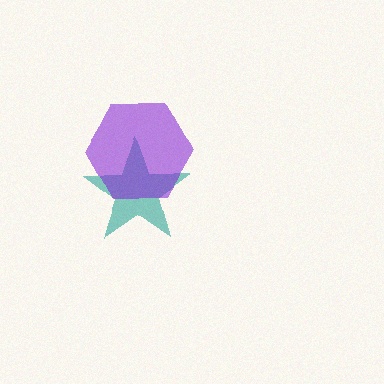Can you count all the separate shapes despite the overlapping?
Yes, there are 2 separate shapes.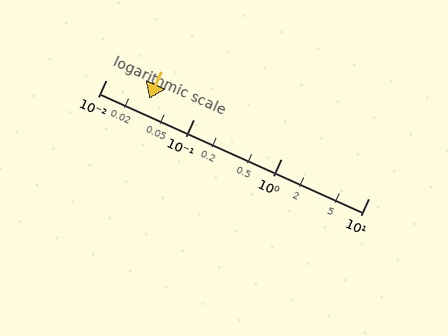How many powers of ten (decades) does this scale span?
The scale spans 3 decades, from 0.01 to 10.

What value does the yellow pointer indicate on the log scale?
The pointer indicates approximately 0.031.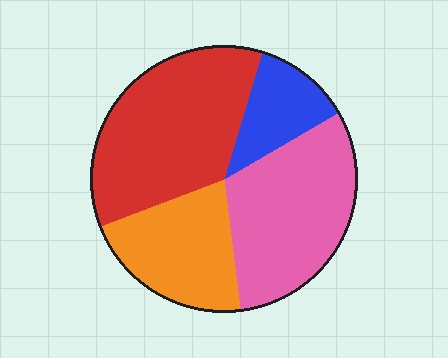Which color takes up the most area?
Red, at roughly 35%.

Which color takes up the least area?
Blue, at roughly 10%.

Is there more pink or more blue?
Pink.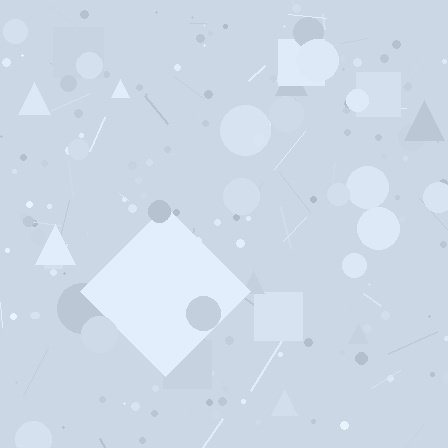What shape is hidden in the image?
A diamond is hidden in the image.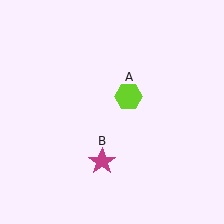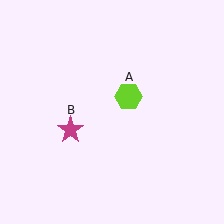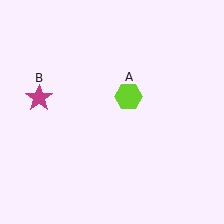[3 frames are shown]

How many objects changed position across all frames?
1 object changed position: magenta star (object B).